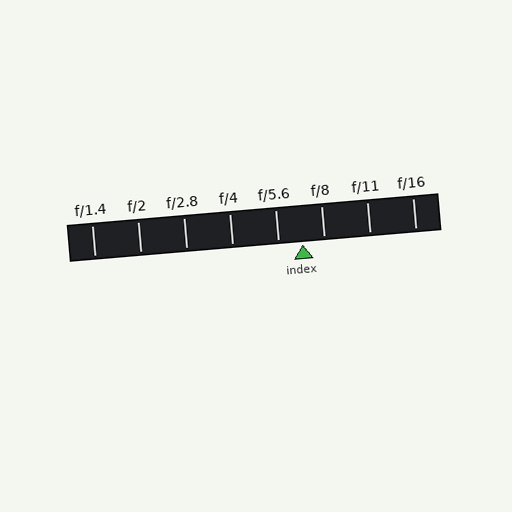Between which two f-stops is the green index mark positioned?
The index mark is between f/5.6 and f/8.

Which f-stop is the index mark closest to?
The index mark is closest to f/8.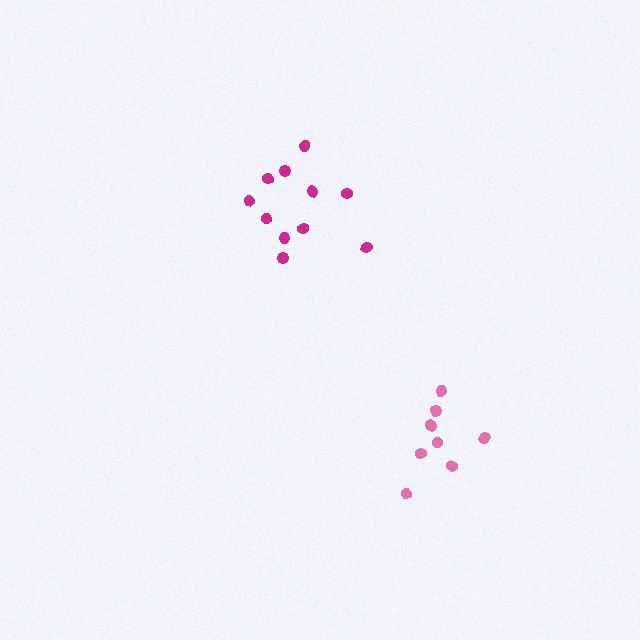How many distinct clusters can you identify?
There are 2 distinct clusters.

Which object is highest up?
The magenta cluster is topmost.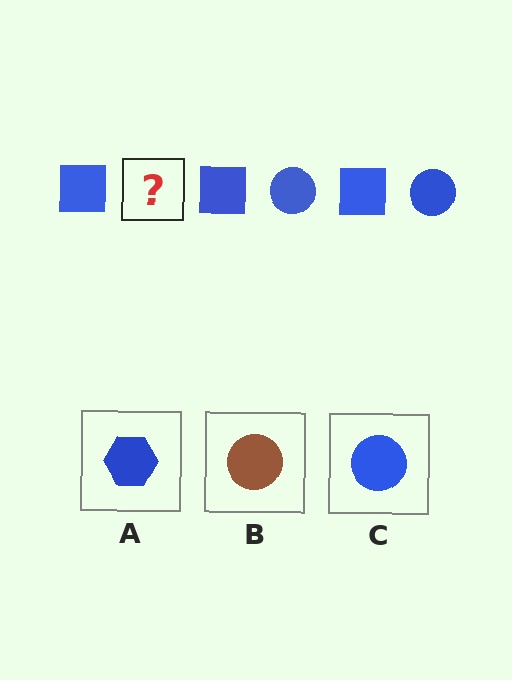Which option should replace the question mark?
Option C.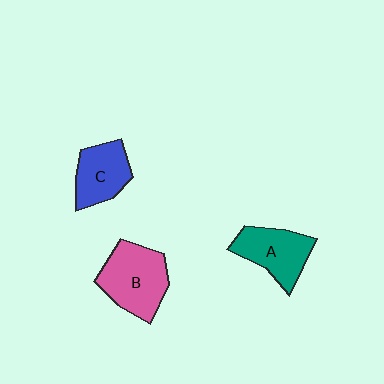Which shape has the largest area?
Shape B (pink).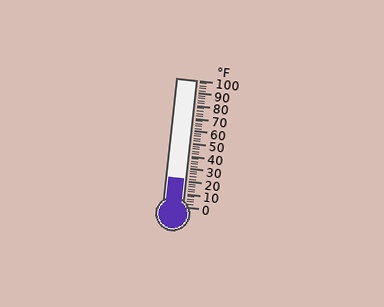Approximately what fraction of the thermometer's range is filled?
The thermometer is filled to approximately 20% of its range.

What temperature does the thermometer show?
The thermometer shows approximately 22°F.